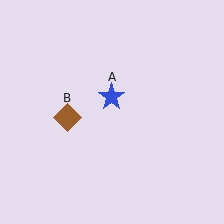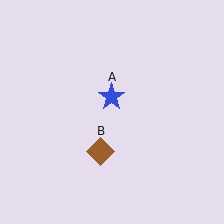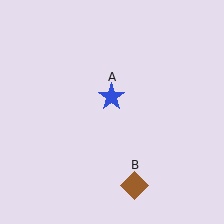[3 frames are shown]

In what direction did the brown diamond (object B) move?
The brown diamond (object B) moved down and to the right.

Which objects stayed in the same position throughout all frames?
Blue star (object A) remained stationary.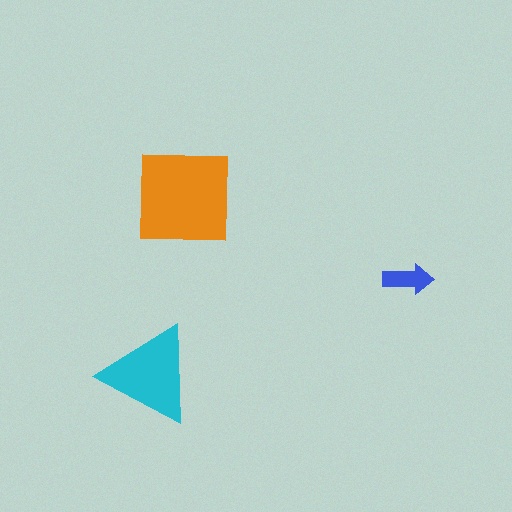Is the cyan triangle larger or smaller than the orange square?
Smaller.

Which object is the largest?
The orange square.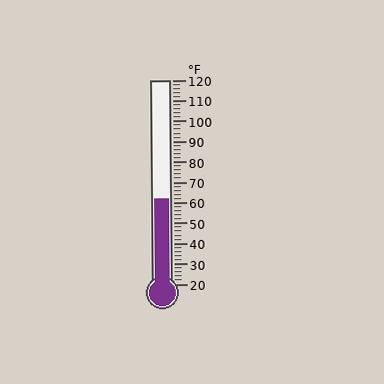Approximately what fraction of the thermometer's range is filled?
The thermometer is filled to approximately 40% of its range.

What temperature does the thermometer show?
The thermometer shows approximately 62°F.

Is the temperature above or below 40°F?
The temperature is above 40°F.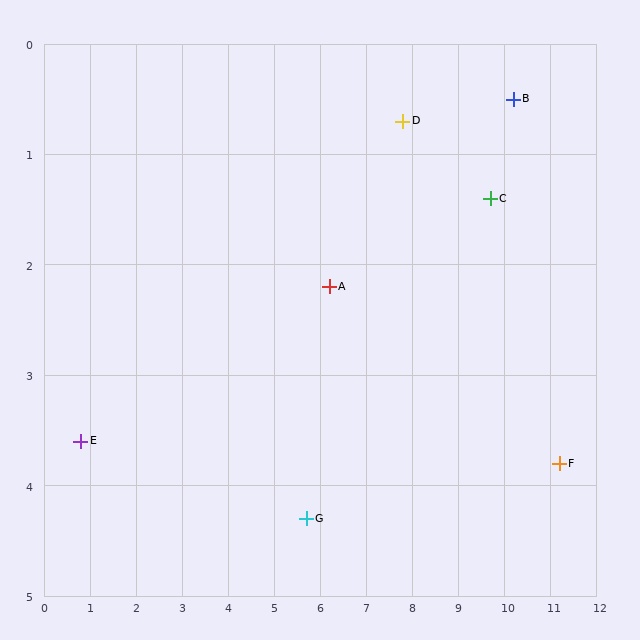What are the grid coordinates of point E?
Point E is at approximately (0.8, 3.6).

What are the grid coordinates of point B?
Point B is at approximately (10.2, 0.5).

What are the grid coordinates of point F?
Point F is at approximately (11.2, 3.8).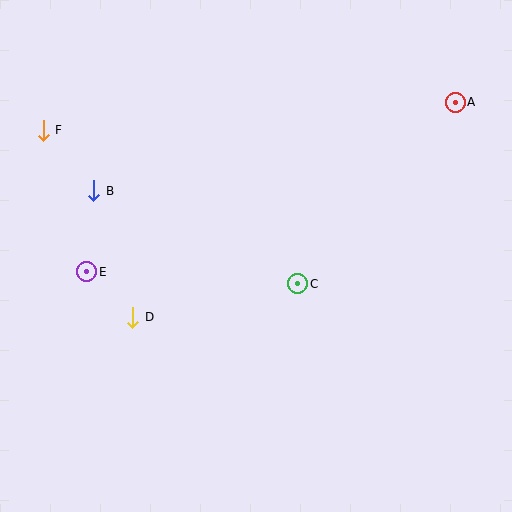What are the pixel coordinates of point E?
Point E is at (87, 272).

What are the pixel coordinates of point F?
Point F is at (43, 130).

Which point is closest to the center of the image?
Point C at (298, 284) is closest to the center.